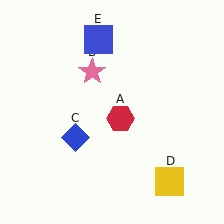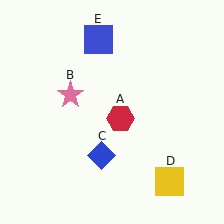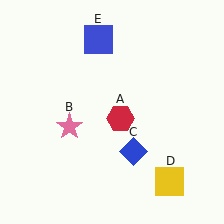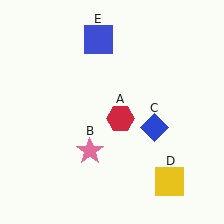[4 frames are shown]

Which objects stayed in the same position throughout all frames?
Red hexagon (object A) and yellow square (object D) and blue square (object E) remained stationary.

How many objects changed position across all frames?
2 objects changed position: pink star (object B), blue diamond (object C).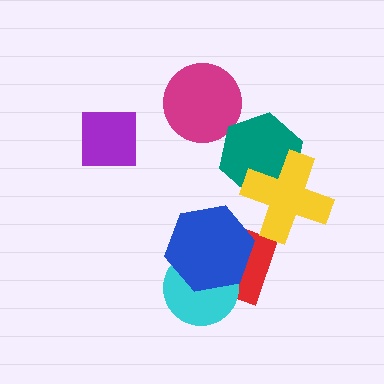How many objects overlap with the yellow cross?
1 object overlaps with the yellow cross.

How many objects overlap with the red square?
2 objects overlap with the red square.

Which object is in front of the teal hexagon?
The yellow cross is in front of the teal hexagon.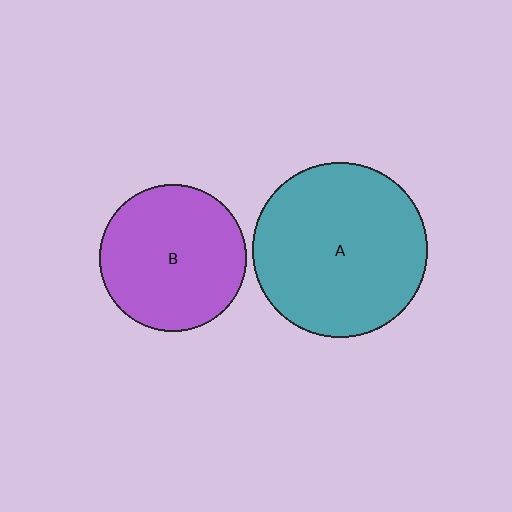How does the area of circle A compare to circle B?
Approximately 1.4 times.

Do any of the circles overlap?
No, none of the circles overlap.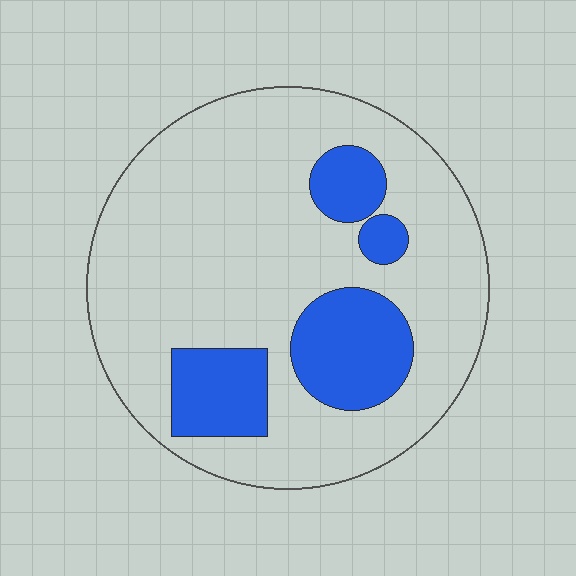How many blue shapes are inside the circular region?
4.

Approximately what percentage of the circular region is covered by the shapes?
Approximately 20%.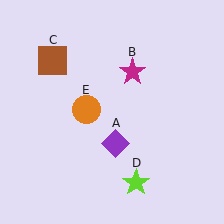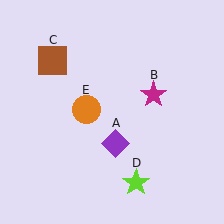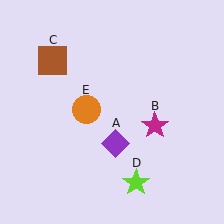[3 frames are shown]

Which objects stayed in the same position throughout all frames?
Purple diamond (object A) and brown square (object C) and lime star (object D) and orange circle (object E) remained stationary.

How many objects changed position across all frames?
1 object changed position: magenta star (object B).